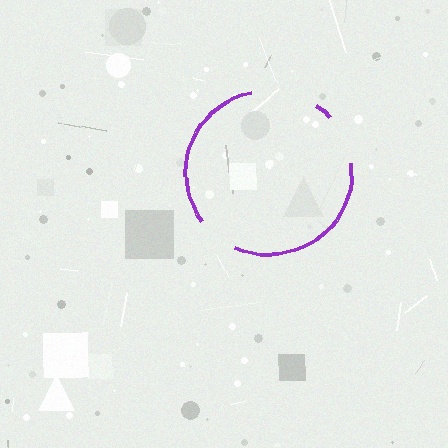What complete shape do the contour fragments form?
The contour fragments form a circle.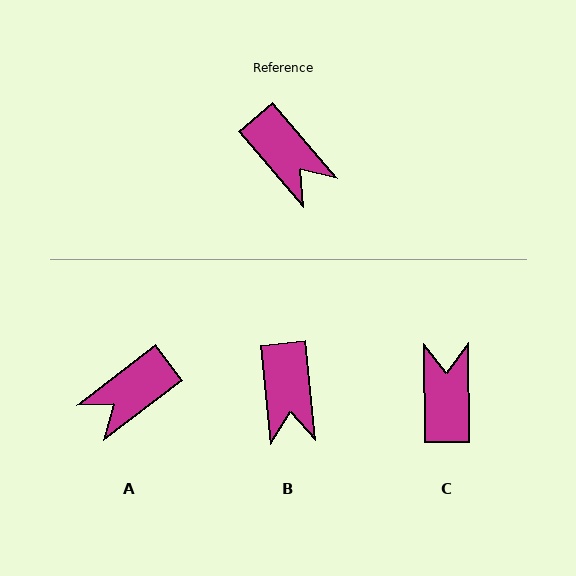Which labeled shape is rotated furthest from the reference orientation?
C, about 140 degrees away.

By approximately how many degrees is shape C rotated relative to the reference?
Approximately 140 degrees counter-clockwise.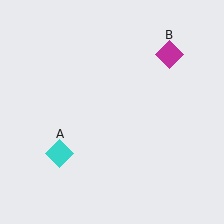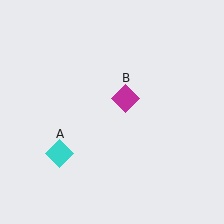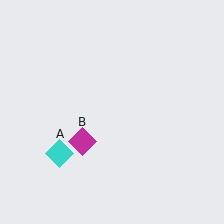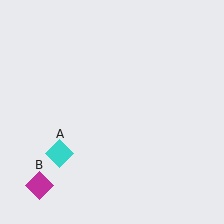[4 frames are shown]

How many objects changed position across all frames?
1 object changed position: magenta diamond (object B).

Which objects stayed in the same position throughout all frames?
Cyan diamond (object A) remained stationary.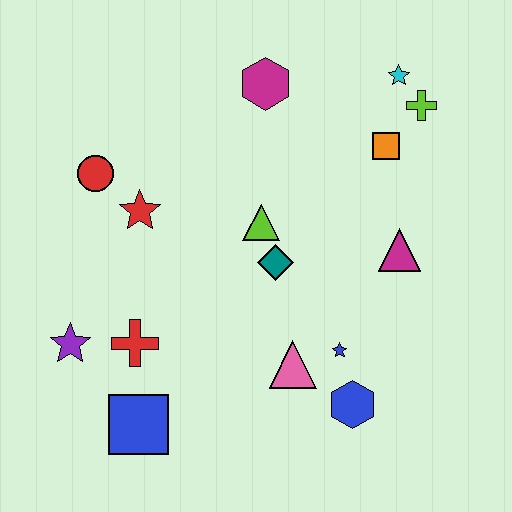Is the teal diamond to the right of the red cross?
Yes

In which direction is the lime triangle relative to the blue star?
The lime triangle is above the blue star.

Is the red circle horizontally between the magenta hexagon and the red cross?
No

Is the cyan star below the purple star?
No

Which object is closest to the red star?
The red circle is closest to the red star.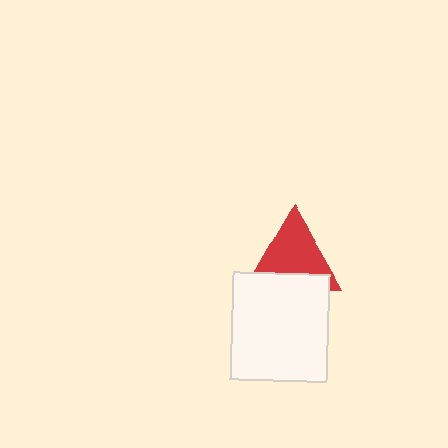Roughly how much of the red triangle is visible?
Most of it is visible (roughly 69%).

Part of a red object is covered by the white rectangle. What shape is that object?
It is a triangle.